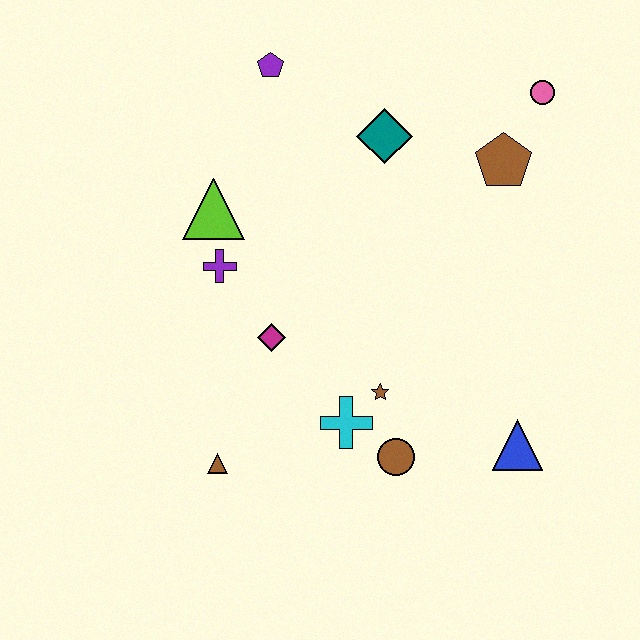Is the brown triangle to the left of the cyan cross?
Yes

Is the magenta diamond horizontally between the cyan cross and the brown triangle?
Yes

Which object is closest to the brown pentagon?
The pink circle is closest to the brown pentagon.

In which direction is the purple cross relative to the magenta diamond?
The purple cross is above the magenta diamond.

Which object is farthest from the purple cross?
The pink circle is farthest from the purple cross.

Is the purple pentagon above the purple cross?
Yes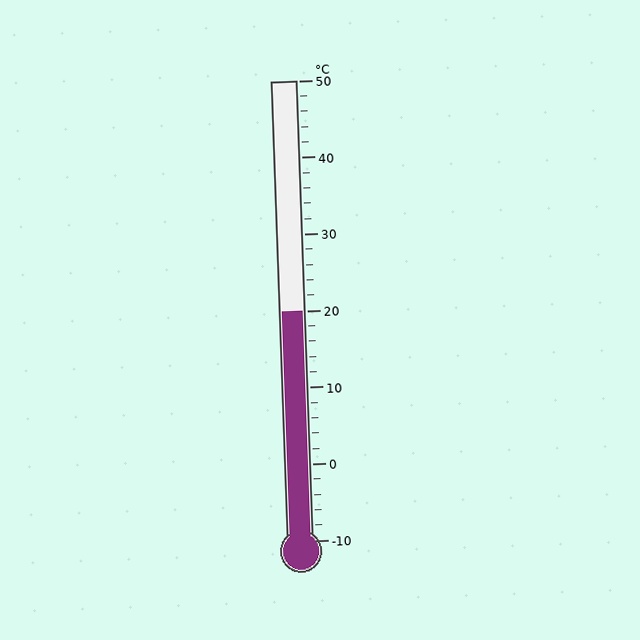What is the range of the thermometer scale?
The thermometer scale ranges from -10°C to 50°C.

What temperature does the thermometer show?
The thermometer shows approximately 20°C.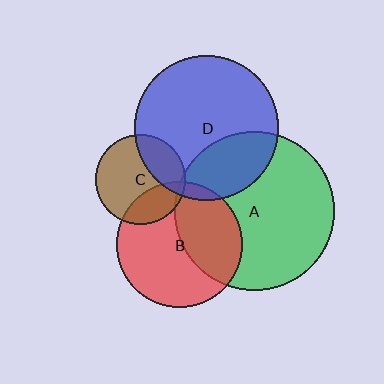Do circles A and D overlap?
Yes.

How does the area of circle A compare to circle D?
Approximately 1.2 times.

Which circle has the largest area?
Circle A (green).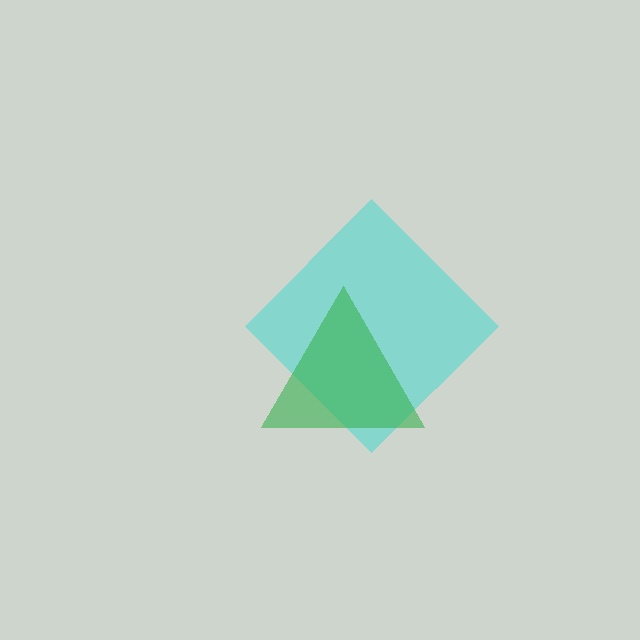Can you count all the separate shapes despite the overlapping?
Yes, there are 2 separate shapes.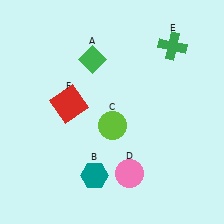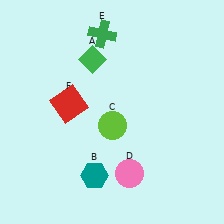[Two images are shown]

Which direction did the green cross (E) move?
The green cross (E) moved left.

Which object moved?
The green cross (E) moved left.